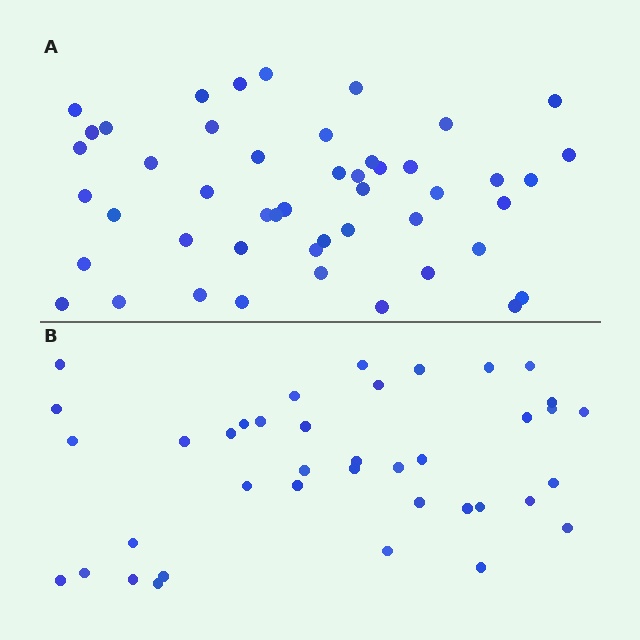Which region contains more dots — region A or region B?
Region A (the top region) has more dots.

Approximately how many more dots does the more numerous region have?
Region A has roughly 8 or so more dots than region B.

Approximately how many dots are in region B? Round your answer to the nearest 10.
About 40 dots. (The exact count is 39, which rounds to 40.)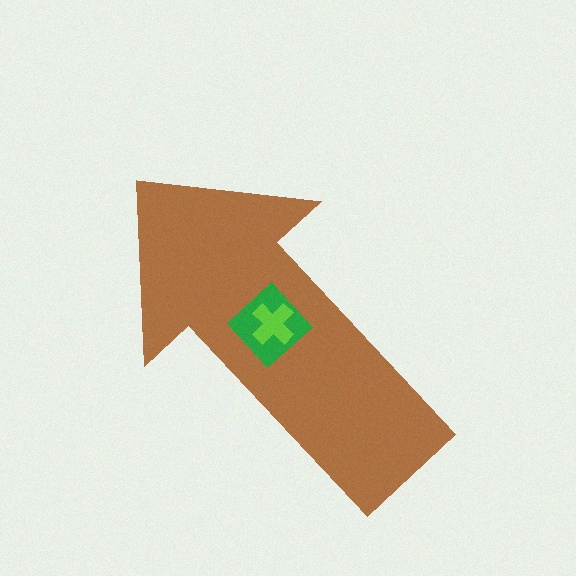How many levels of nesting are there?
3.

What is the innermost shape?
The lime cross.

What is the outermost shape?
The brown arrow.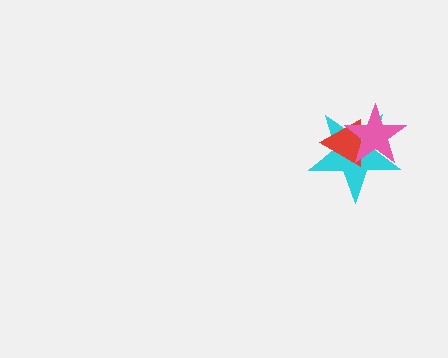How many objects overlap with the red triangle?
2 objects overlap with the red triangle.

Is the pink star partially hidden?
No, no other shape covers it.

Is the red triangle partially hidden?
Yes, it is partially covered by another shape.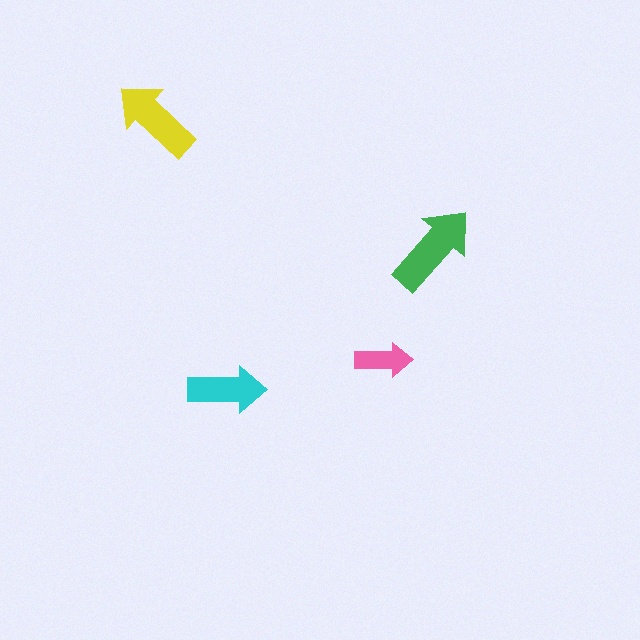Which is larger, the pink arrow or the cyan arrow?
The cyan one.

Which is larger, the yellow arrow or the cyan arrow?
The yellow one.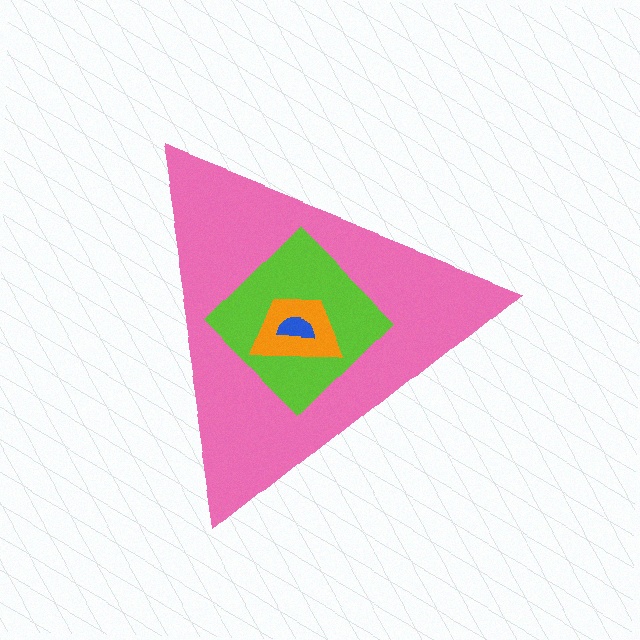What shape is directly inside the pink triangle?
The lime diamond.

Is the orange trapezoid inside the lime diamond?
Yes.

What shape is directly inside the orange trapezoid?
The blue semicircle.